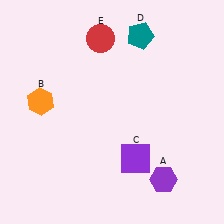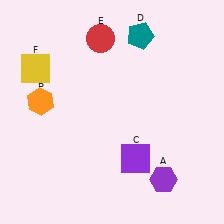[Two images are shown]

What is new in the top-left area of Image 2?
A yellow square (F) was added in the top-left area of Image 2.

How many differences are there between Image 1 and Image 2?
There is 1 difference between the two images.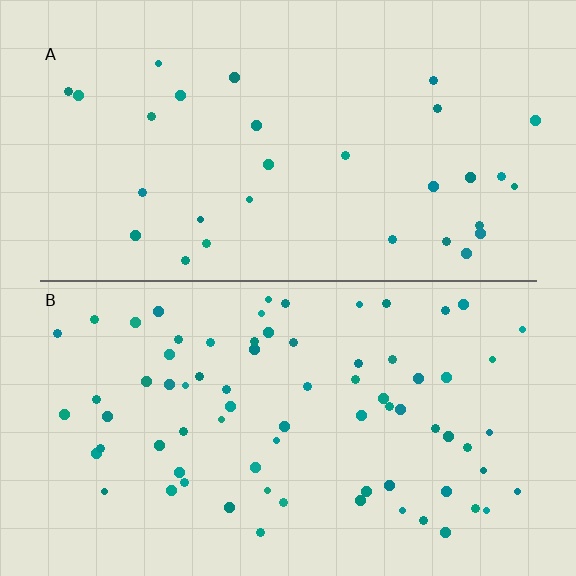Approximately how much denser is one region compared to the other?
Approximately 2.4× — region B over region A.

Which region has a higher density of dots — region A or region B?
B (the bottom).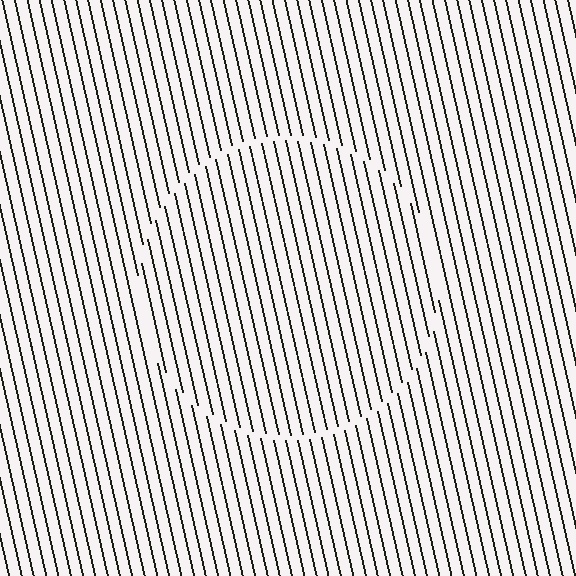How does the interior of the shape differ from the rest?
The interior of the shape contains the same grating, shifted by half a period — the contour is defined by the phase discontinuity where line-ends from the inner and outer gratings abut.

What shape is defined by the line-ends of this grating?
An illusory circle. The interior of the shape contains the same grating, shifted by half a period — the contour is defined by the phase discontinuity where line-ends from the inner and outer gratings abut.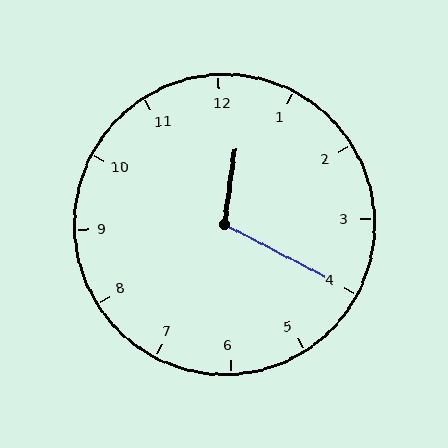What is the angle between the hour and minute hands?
Approximately 110 degrees.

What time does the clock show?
12:20.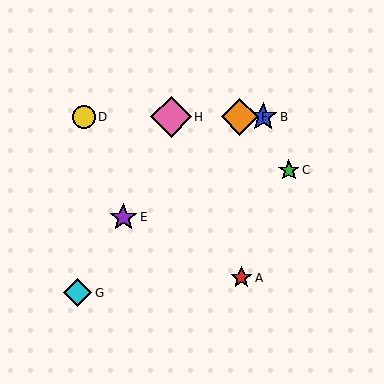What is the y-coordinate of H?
Object H is at y≈117.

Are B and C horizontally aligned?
No, B is at y≈117 and C is at y≈170.